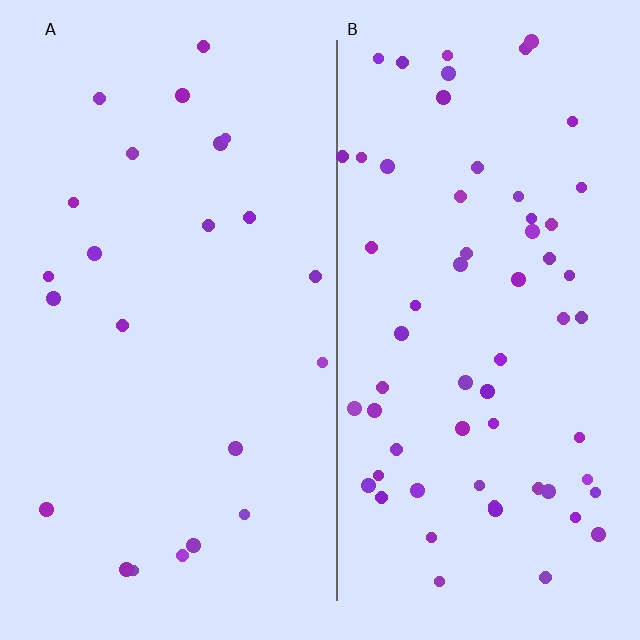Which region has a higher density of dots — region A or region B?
B (the right).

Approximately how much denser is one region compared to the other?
Approximately 2.8× — region B over region A.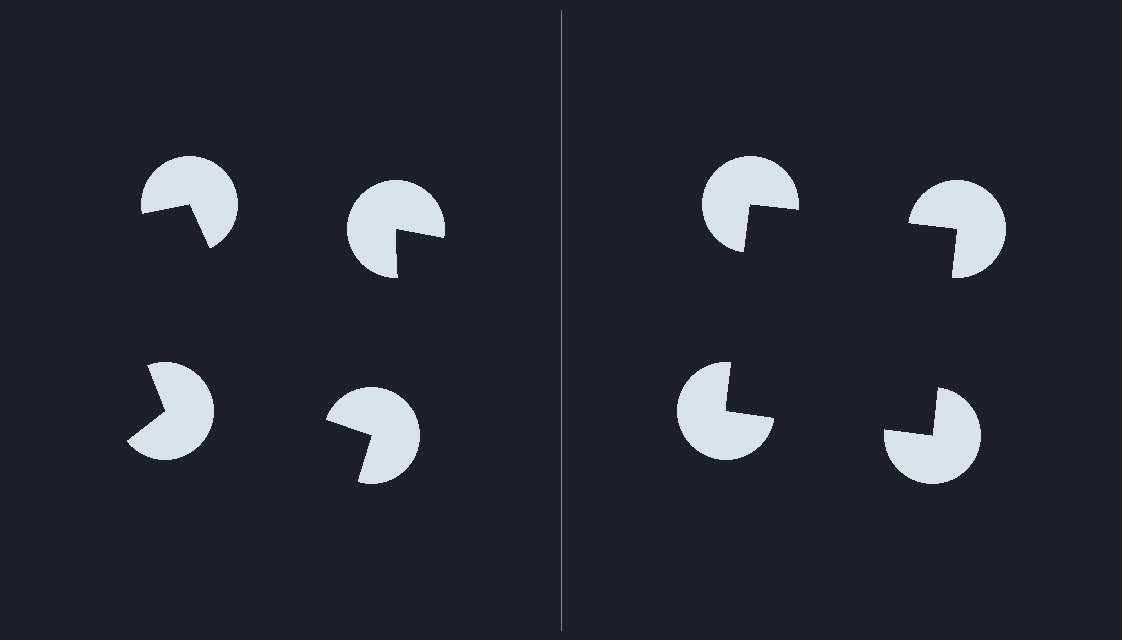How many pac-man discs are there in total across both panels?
8 — 4 on each side.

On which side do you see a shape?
An illusory square appears on the right side. On the left side the wedge cuts are rotated, so no coherent shape forms.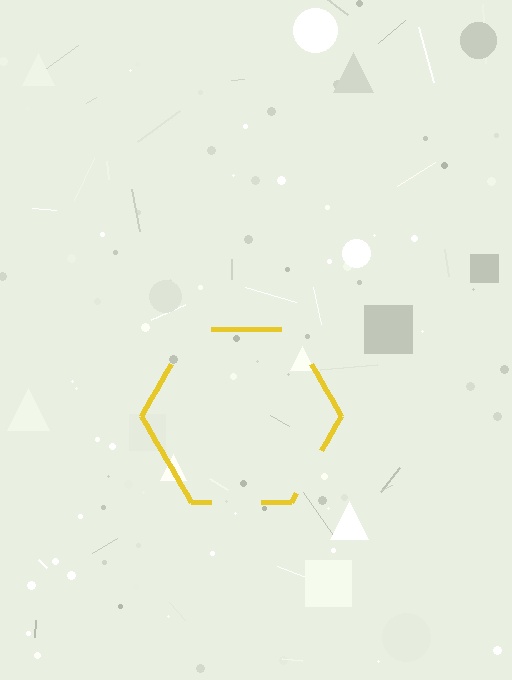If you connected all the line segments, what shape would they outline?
They would outline a hexagon.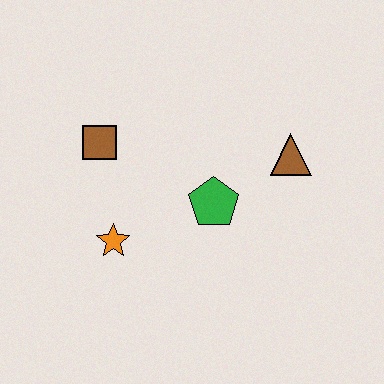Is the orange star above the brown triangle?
No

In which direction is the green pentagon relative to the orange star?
The green pentagon is to the right of the orange star.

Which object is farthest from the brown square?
The brown triangle is farthest from the brown square.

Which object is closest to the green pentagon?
The brown triangle is closest to the green pentagon.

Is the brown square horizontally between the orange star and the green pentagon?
No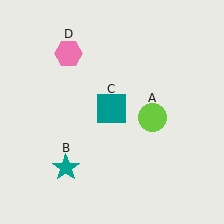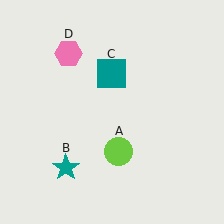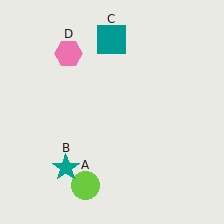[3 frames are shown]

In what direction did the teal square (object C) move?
The teal square (object C) moved up.